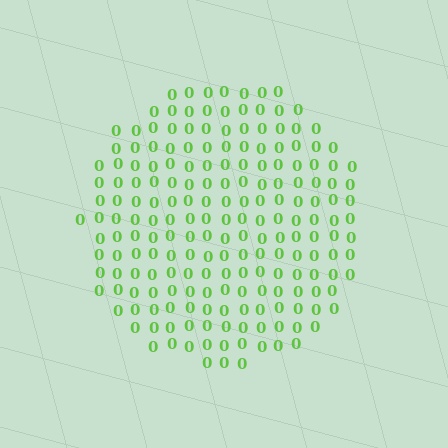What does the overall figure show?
The overall figure shows a circle.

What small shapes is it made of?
It is made of small digit 0's.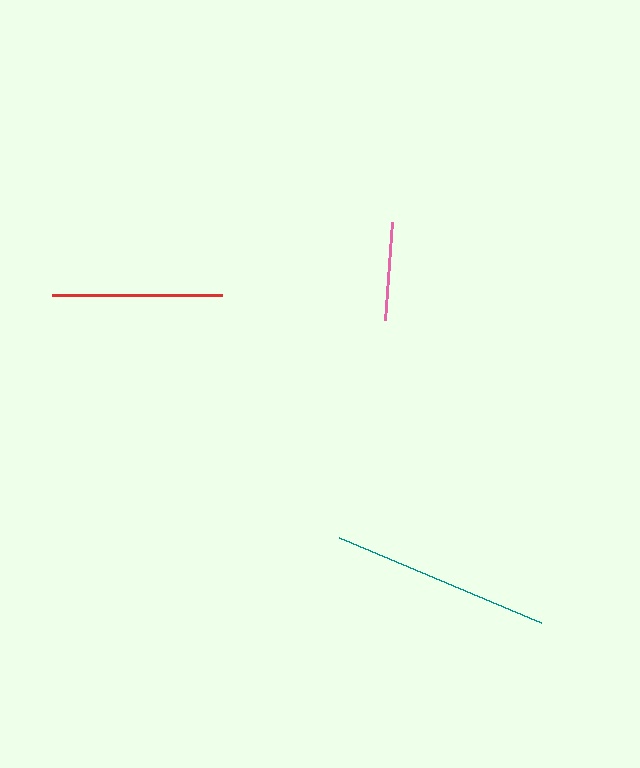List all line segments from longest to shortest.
From longest to shortest: teal, red, pink.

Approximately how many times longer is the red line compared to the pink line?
The red line is approximately 1.7 times the length of the pink line.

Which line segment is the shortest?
The pink line is the shortest at approximately 98 pixels.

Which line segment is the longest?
The teal line is the longest at approximately 220 pixels.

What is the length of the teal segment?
The teal segment is approximately 220 pixels long.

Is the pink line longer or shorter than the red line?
The red line is longer than the pink line.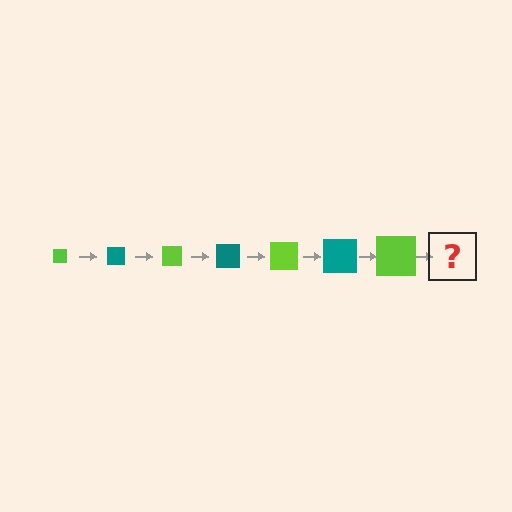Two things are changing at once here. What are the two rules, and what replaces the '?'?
The two rules are that the square grows larger each step and the color cycles through lime and teal. The '?' should be a teal square, larger than the previous one.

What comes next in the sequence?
The next element should be a teal square, larger than the previous one.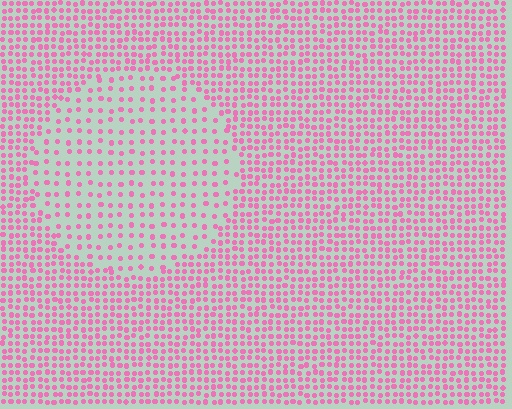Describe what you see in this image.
The image contains small pink elements arranged at two different densities. A circle-shaped region is visible where the elements are less densely packed than the surrounding area.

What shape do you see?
I see a circle.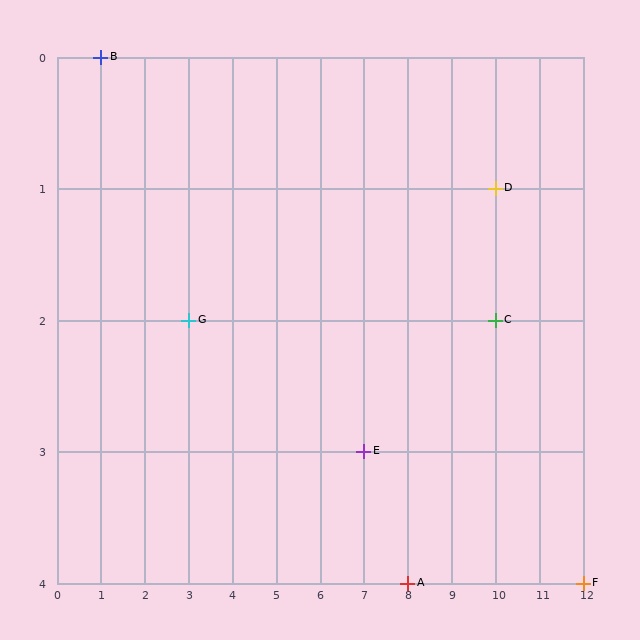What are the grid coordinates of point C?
Point C is at grid coordinates (10, 2).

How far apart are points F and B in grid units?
Points F and B are 11 columns and 4 rows apart (about 11.7 grid units diagonally).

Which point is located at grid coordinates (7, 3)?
Point E is at (7, 3).